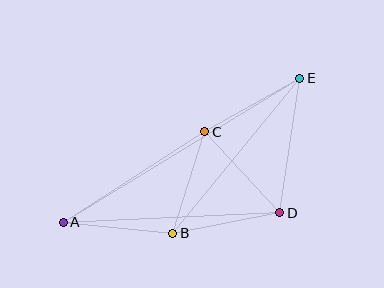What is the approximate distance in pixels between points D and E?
The distance between D and E is approximately 136 pixels.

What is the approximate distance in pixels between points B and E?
The distance between B and E is approximately 201 pixels.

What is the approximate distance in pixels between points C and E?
The distance between C and E is approximately 109 pixels.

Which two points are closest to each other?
Points B and C are closest to each other.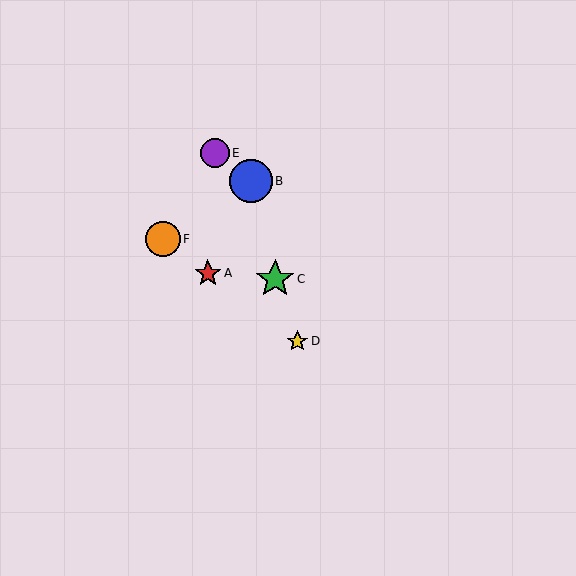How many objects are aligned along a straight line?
3 objects (A, D, F) are aligned along a straight line.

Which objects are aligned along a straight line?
Objects A, D, F are aligned along a straight line.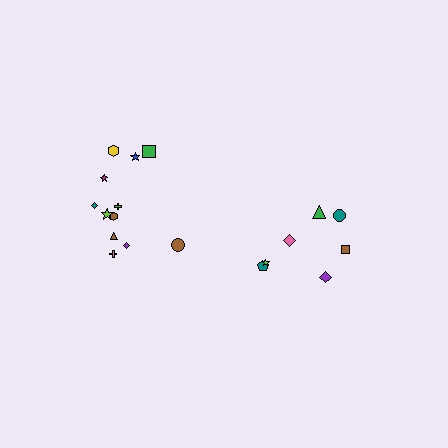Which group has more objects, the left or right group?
The left group.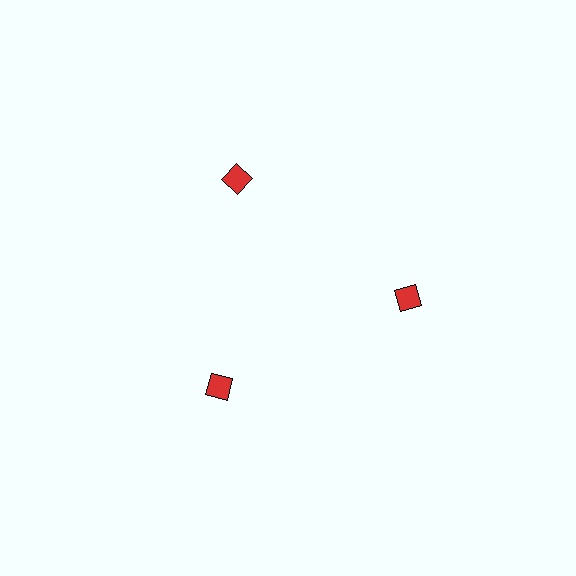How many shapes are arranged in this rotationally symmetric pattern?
There are 3 shapes, arranged in 3 groups of 1.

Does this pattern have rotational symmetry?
Yes, this pattern has 3-fold rotational symmetry. It looks the same after rotating 120 degrees around the center.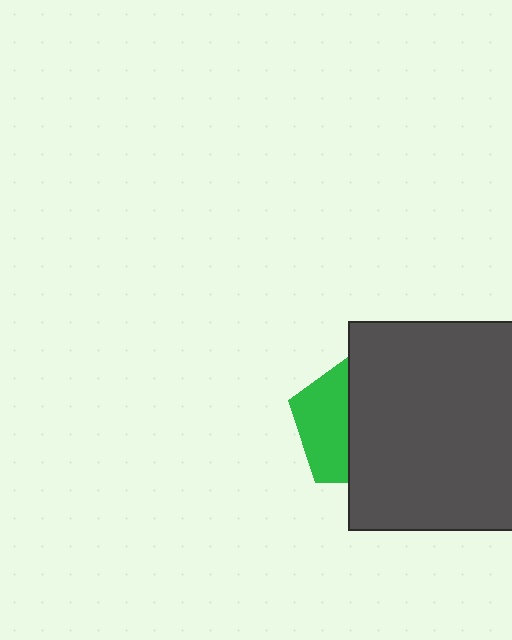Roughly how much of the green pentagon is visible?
A small part of it is visible (roughly 39%).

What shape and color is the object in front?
The object in front is a dark gray square.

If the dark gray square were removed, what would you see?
You would see the complete green pentagon.